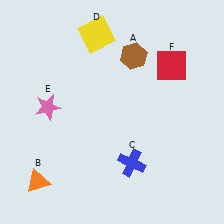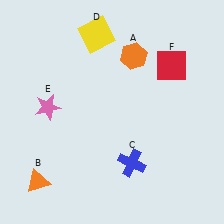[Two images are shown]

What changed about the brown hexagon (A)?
In Image 1, A is brown. In Image 2, it changed to orange.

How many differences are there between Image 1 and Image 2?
There is 1 difference between the two images.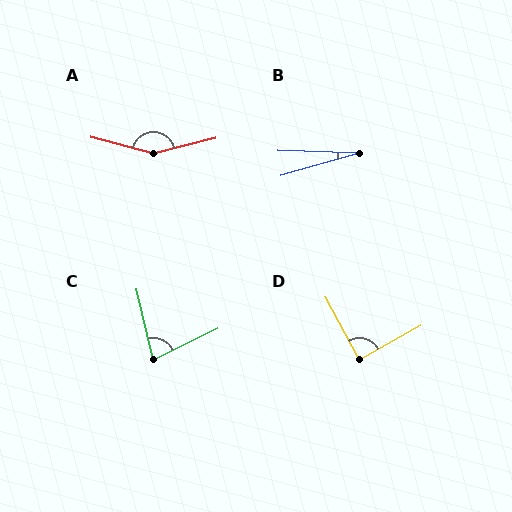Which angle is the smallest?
B, at approximately 17 degrees.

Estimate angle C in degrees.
Approximately 77 degrees.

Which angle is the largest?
A, at approximately 152 degrees.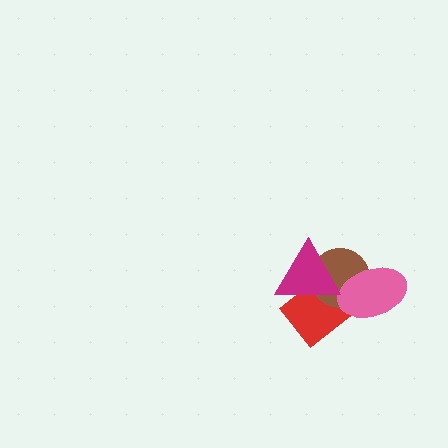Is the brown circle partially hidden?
Yes, it is partially covered by another shape.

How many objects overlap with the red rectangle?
3 objects overlap with the red rectangle.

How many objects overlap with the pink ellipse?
2 objects overlap with the pink ellipse.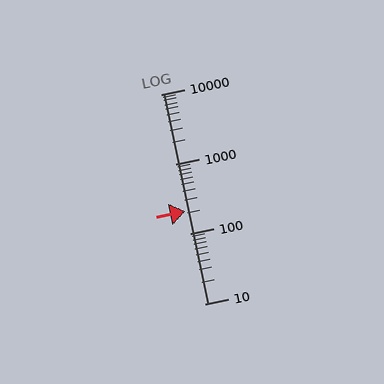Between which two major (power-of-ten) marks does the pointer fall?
The pointer is between 100 and 1000.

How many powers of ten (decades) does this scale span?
The scale spans 3 decades, from 10 to 10000.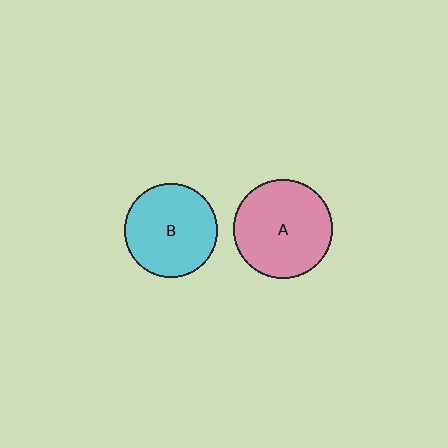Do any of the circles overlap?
No, none of the circles overlap.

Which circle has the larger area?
Circle A (pink).